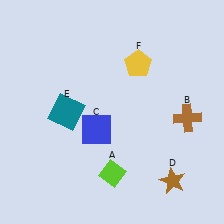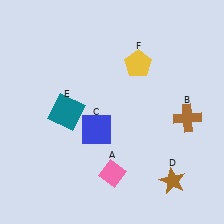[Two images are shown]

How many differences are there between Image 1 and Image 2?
There is 1 difference between the two images.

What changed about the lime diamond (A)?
In Image 1, A is lime. In Image 2, it changed to pink.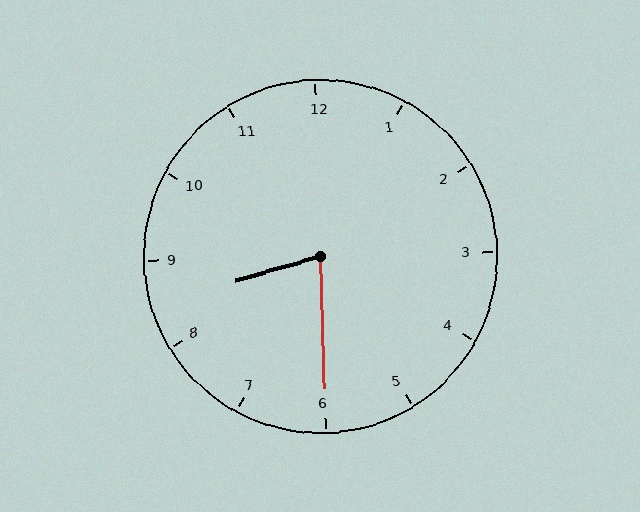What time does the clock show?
8:30.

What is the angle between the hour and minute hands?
Approximately 75 degrees.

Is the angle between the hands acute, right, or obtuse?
It is acute.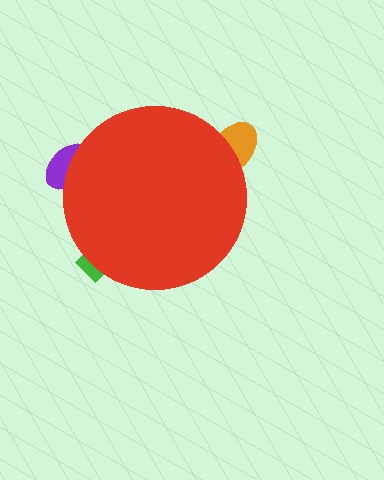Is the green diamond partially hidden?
Yes, the green diamond is partially hidden behind the red circle.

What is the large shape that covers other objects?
A red circle.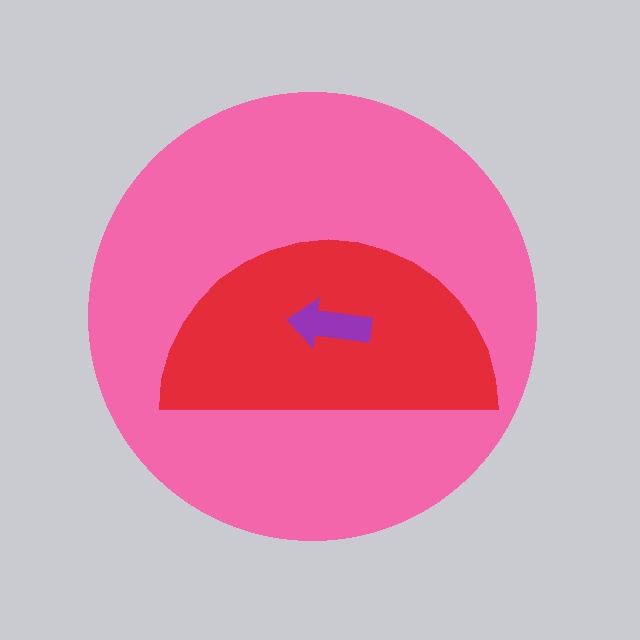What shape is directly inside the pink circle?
The red semicircle.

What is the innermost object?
The purple arrow.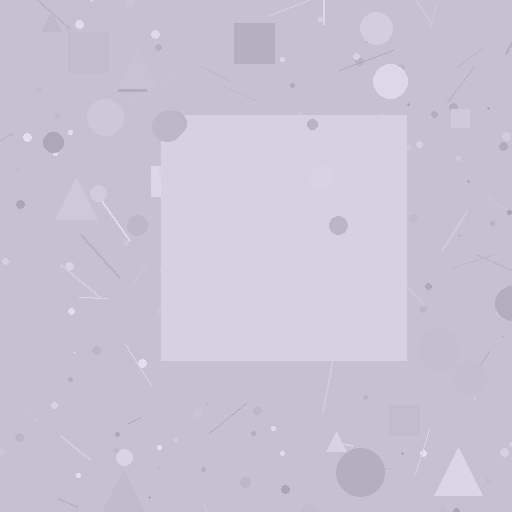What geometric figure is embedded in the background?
A square is embedded in the background.